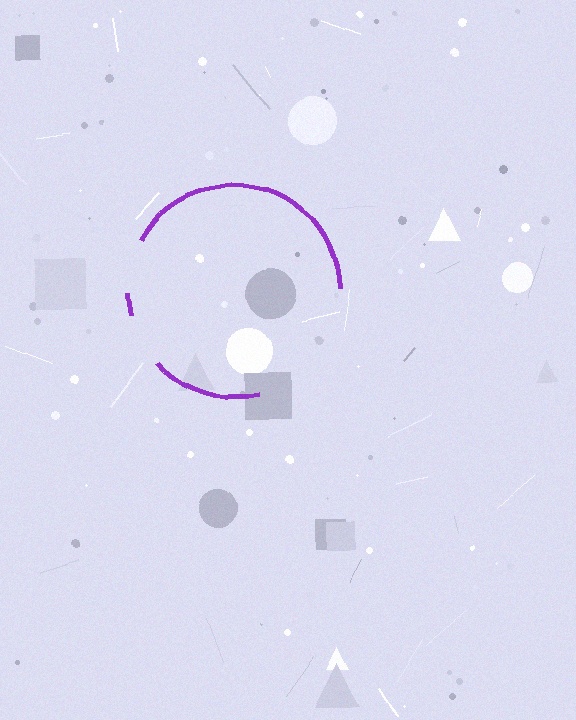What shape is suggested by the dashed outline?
The dashed outline suggests a circle.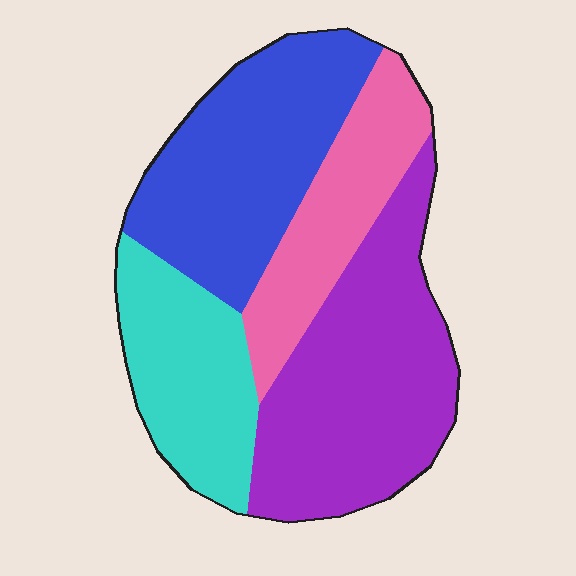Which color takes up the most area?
Purple, at roughly 35%.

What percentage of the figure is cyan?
Cyan takes up between a sixth and a third of the figure.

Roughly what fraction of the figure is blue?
Blue takes up between a quarter and a half of the figure.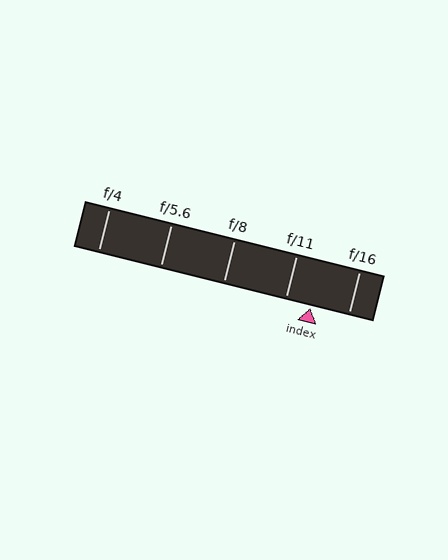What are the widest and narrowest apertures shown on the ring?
The widest aperture shown is f/4 and the narrowest is f/16.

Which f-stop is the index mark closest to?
The index mark is closest to f/11.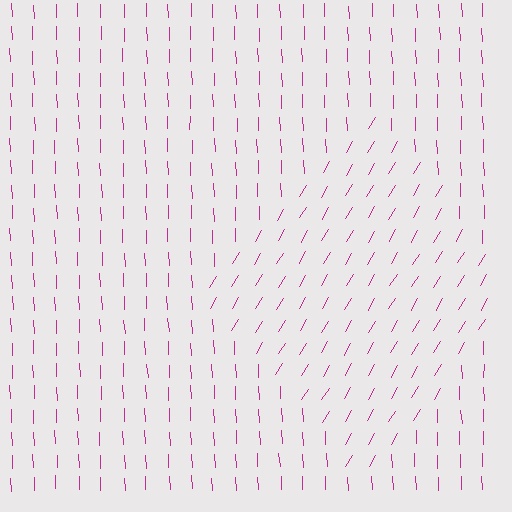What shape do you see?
I see a diamond.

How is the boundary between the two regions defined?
The boundary is defined purely by a change in line orientation (approximately 33 degrees difference). All lines are the same color and thickness.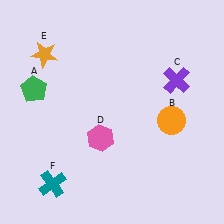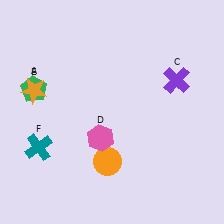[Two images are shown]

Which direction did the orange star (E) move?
The orange star (E) moved down.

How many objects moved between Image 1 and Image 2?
3 objects moved between the two images.